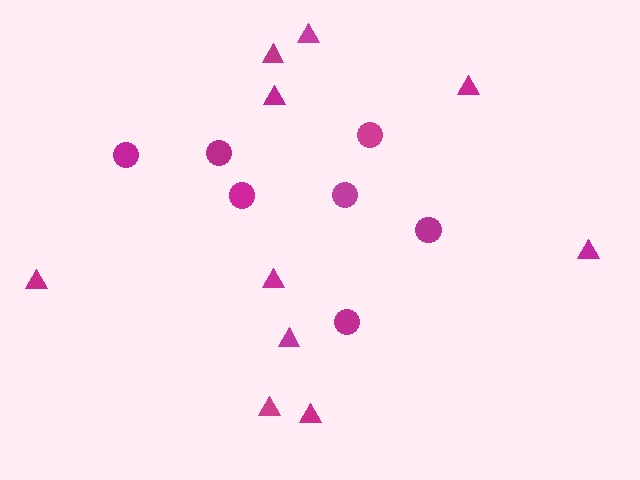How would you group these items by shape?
There are 2 groups: one group of triangles (10) and one group of circles (7).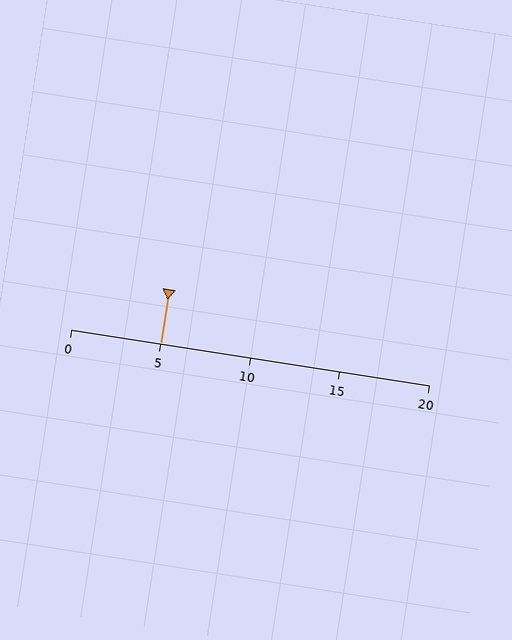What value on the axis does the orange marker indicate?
The marker indicates approximately 5.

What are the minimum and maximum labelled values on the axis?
The axis runs from 0 to 20.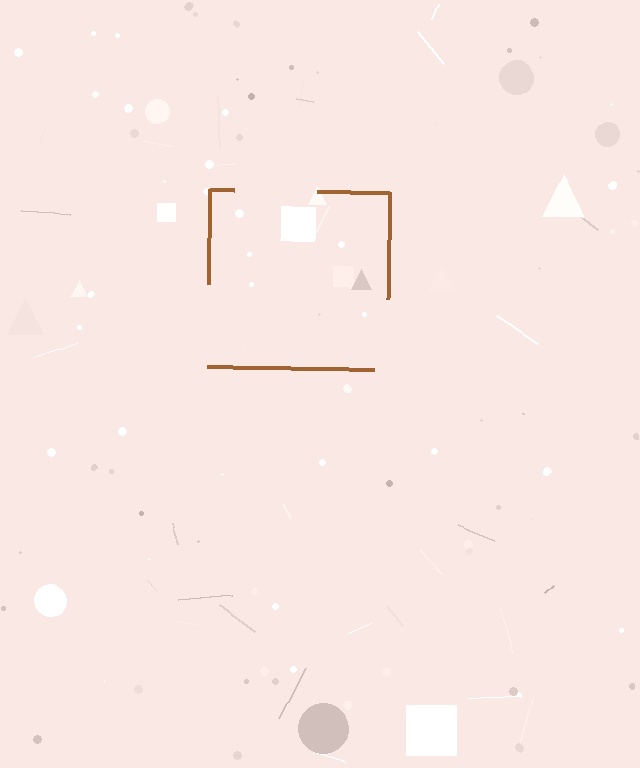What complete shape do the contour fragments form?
The contour fragments form a square.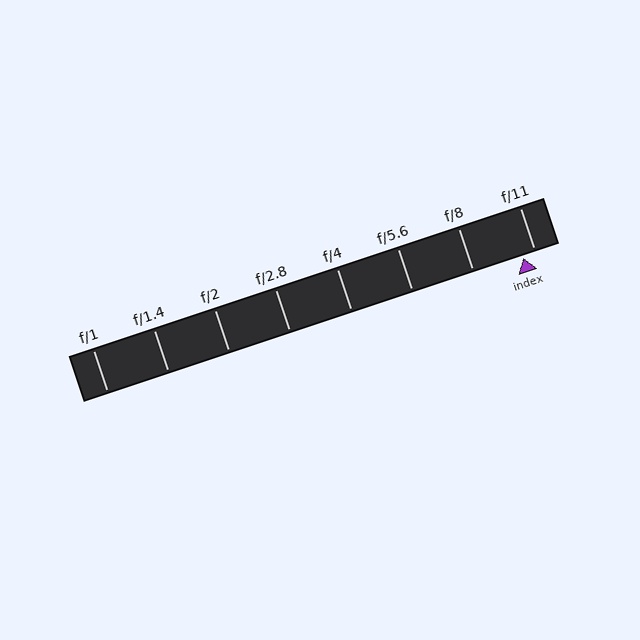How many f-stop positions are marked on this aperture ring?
There are 8 f-stop positions marked.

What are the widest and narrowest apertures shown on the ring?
The widest aperture shown is f/1 and the narrowest is f/11.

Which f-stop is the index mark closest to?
The index mark is closest to f/11.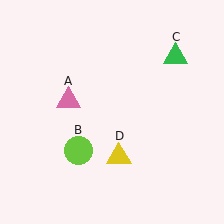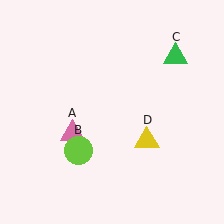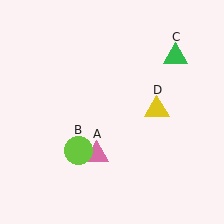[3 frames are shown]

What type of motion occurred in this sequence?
The pink triangle (object A), yellow triangle (object D) rotated counterclockwise around the center of the scene.